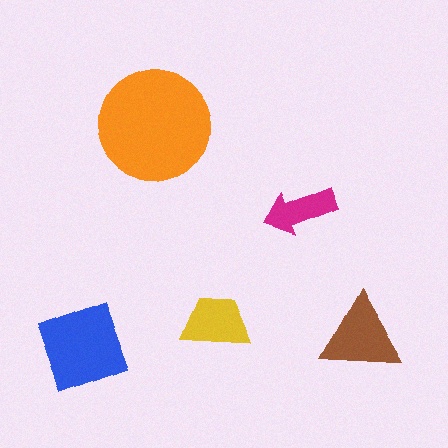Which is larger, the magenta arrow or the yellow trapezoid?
The yellow trapezoid.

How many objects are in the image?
There are 5 objects in the image.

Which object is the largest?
The orange circle.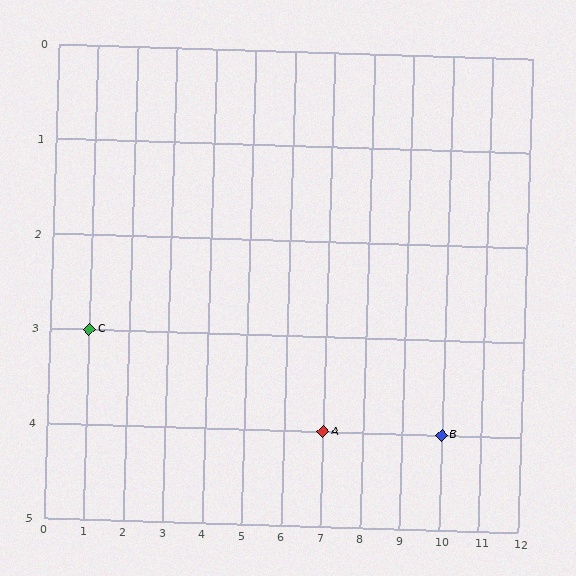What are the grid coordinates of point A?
Point A is at grid coordinates (7, 4).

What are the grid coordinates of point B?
Point B is at grid coordinates (10, 4).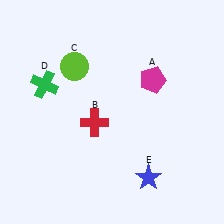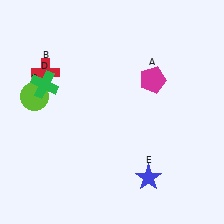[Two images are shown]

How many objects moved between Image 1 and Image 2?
2 objects moved between the two images.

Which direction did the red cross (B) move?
The red cross (B) moved up.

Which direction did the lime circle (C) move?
The lime circle (C) moved left.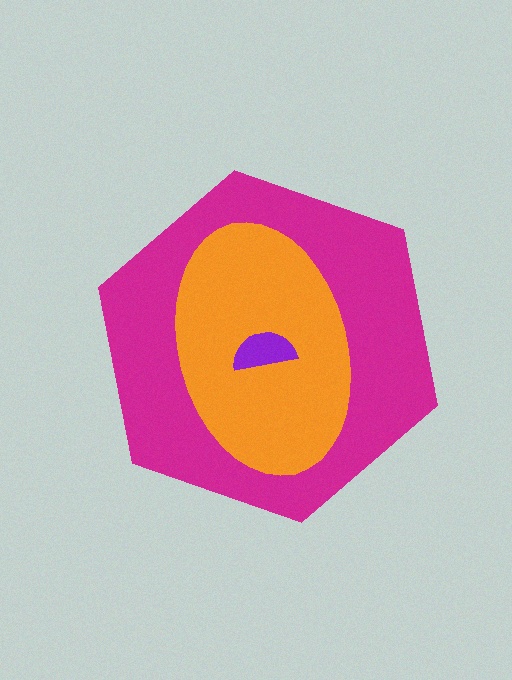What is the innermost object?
The purple semicircle.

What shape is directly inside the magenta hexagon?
The orange ellipse.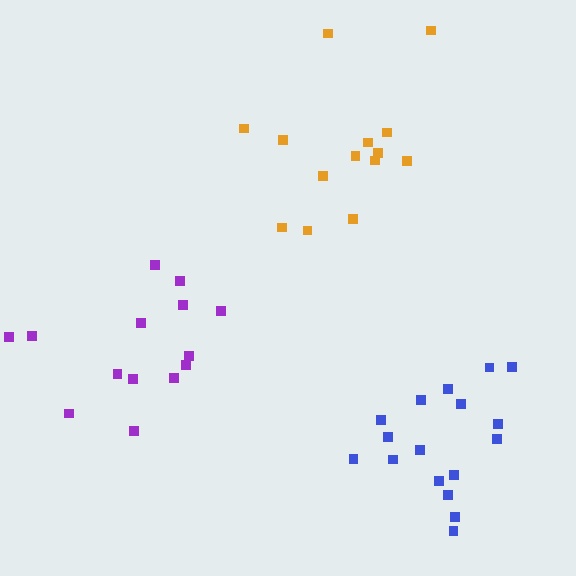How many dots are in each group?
Group 1: 14 dots, Group 2: 17 dots, Group 3: 14 dots (45 total).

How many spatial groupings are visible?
There are 3 spatial groupings.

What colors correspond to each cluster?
The clusters are colored: purple, blue, orange.